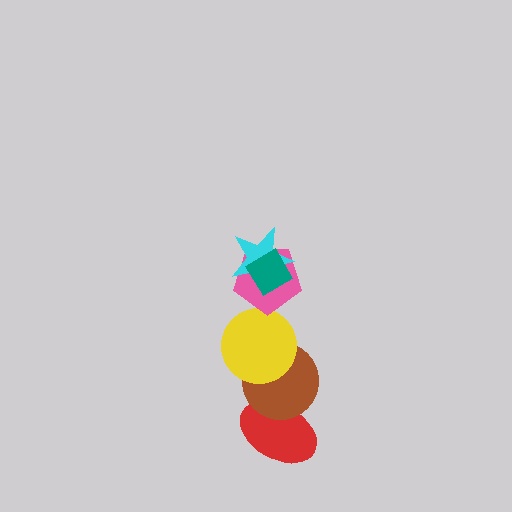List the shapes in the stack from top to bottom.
From top to bottom: the teal diamond, the cyan star, the pink pentagon, the yellow circle, the brown circle, the red ellipse.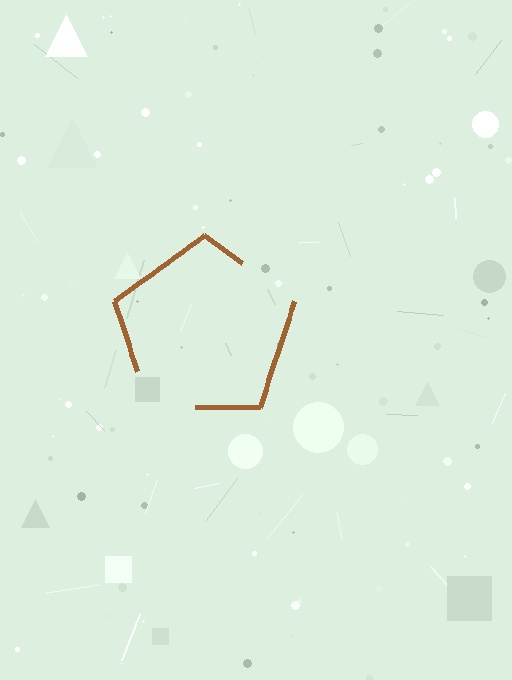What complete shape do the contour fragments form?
The contour fragments form a pentagon.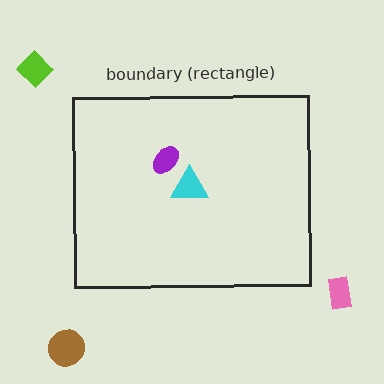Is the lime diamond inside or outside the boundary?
Outside.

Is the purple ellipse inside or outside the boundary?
Inside.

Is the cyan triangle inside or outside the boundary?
Inside.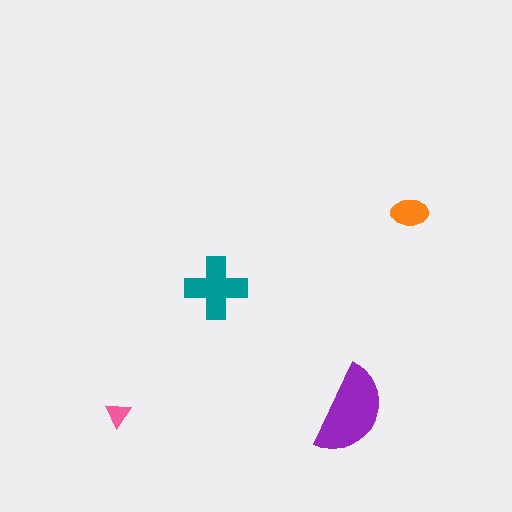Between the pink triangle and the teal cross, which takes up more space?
The teal cross.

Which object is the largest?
The purple semicircle.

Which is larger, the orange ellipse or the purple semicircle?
The purple semicircle.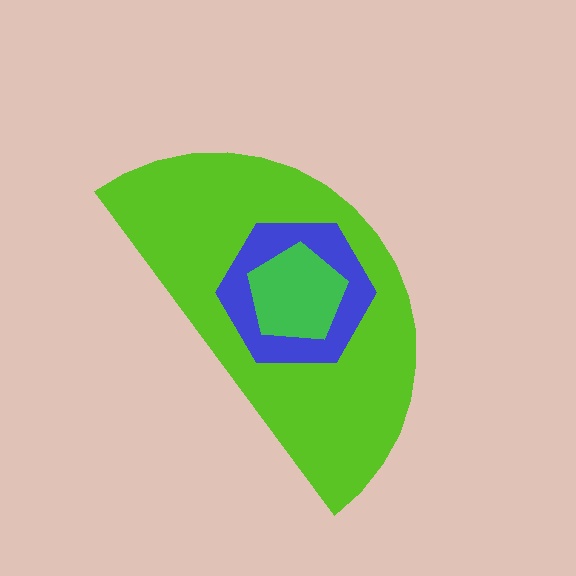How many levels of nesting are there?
3.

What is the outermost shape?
The lime semicircle.